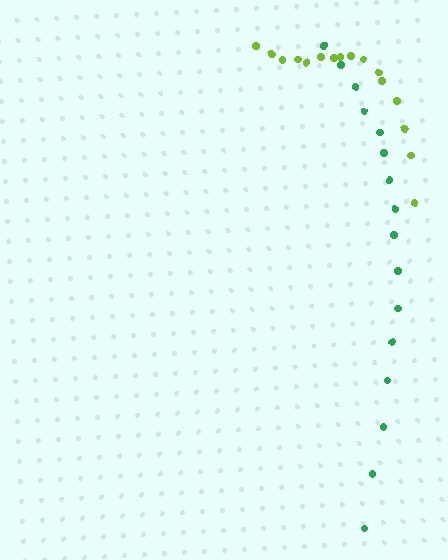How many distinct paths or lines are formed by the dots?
There are 2 distinct paths.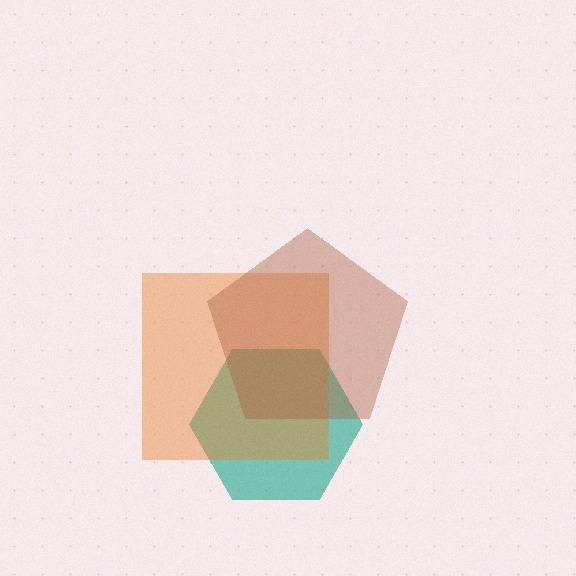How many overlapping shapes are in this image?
There are 3 overlapping shapes in the image.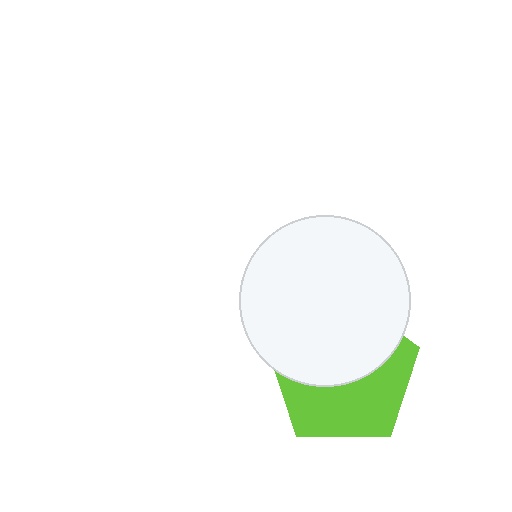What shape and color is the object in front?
The object in front is a white circle.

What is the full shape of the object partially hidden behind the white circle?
The partially hidden object is a lime pentagon.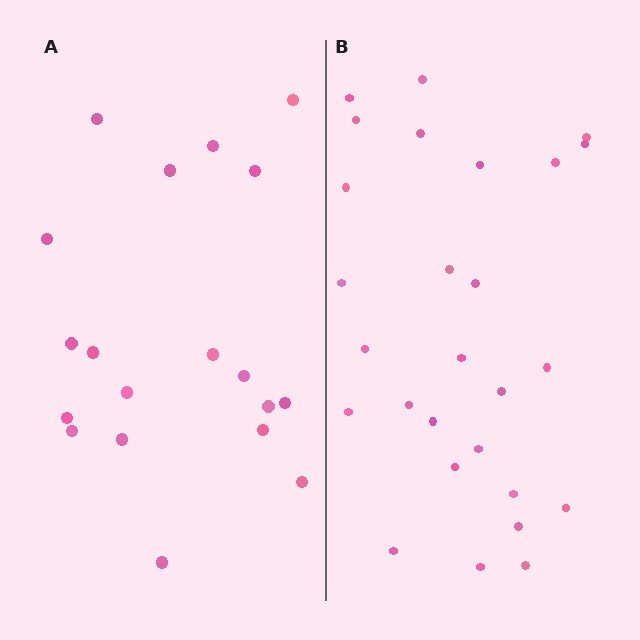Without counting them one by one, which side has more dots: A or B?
Region B (the right region) has more dots.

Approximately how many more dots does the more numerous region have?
Region B has roughly 8 or so more dots than region A.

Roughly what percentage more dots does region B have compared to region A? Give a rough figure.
About 40% more.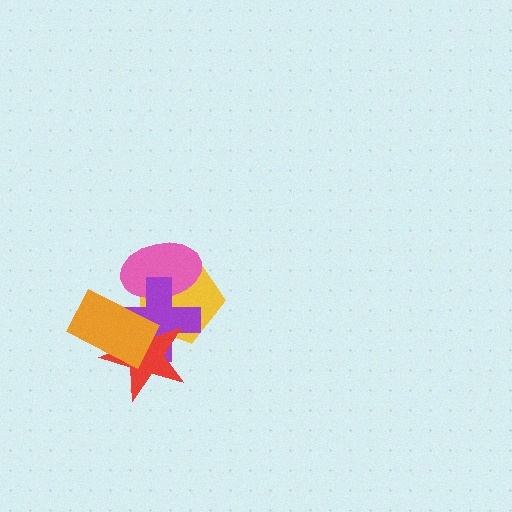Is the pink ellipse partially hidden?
Yes, it is partially covered by another shape.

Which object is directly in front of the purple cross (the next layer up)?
The red star is directly in front of the purple cross.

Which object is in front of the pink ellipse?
The purple cross is in front of the pink ellipse.